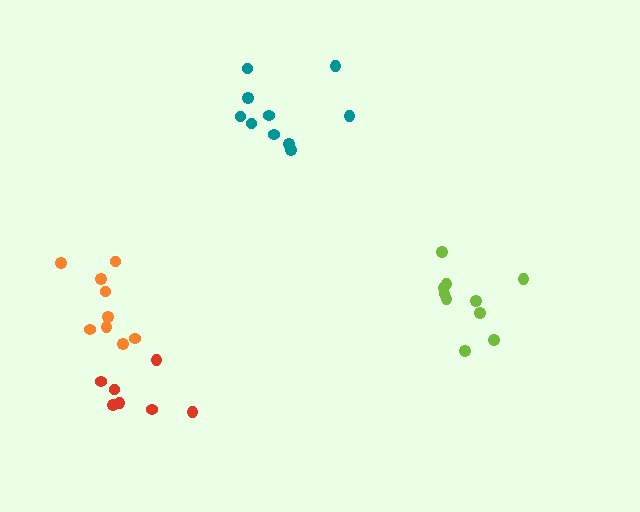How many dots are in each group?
Group 1: 7 dots, Group 2: 9 dots, Group 3: 10 dots, Group 4: 10 dots (36 total).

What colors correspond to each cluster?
The clusters are colored: red, orange, teal, lime.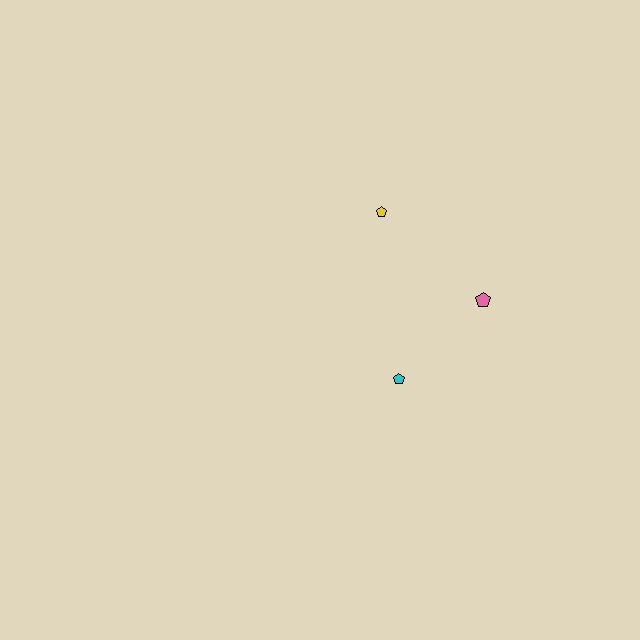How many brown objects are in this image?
There are no brown objects.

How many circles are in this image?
There are no circles.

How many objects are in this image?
There are 3 objects.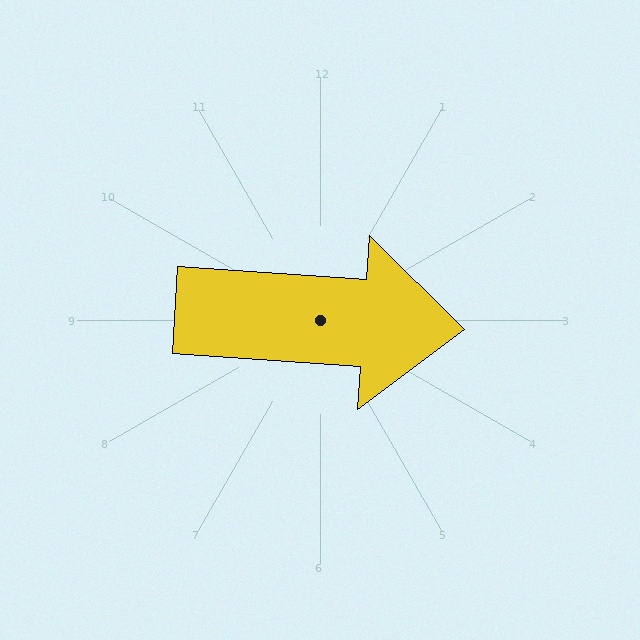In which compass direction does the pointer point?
East.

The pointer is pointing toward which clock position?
Roughly 3 o'clock.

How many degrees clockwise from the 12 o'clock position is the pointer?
Approximately 94 degrees.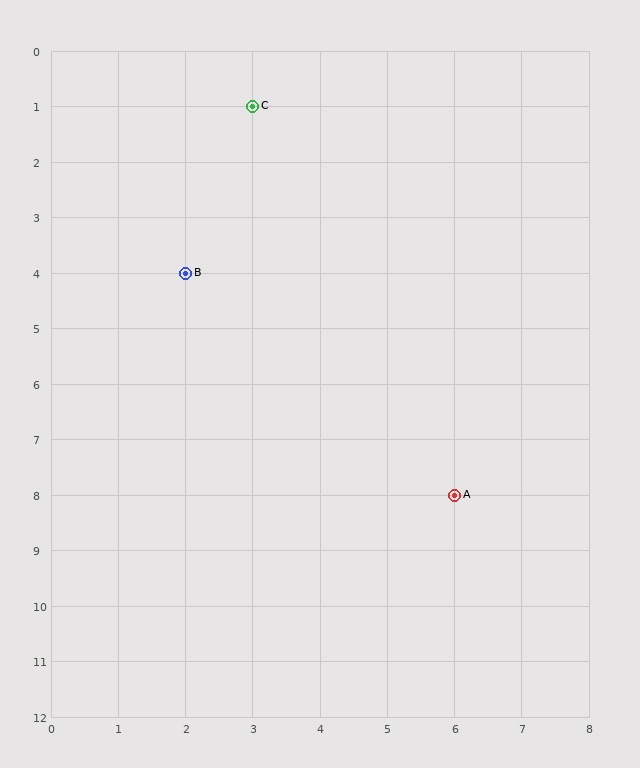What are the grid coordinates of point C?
Point C is at grid coordinates (3, 1).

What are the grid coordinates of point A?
Point A is at grid coordinates (6, 8).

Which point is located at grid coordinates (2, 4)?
Point B is at (2, 4).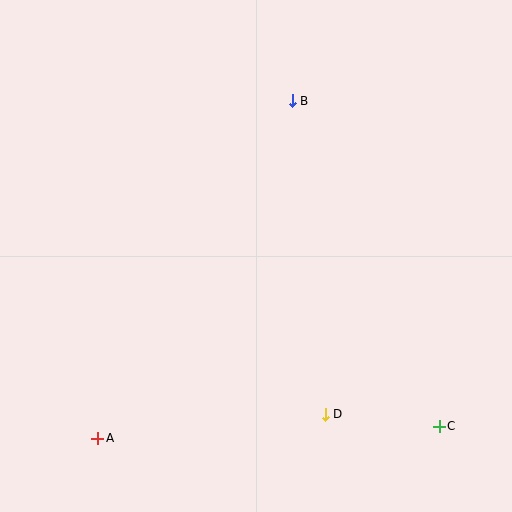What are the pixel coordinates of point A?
Point A is at (98, 438).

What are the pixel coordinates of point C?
Point C is at (439, 426).